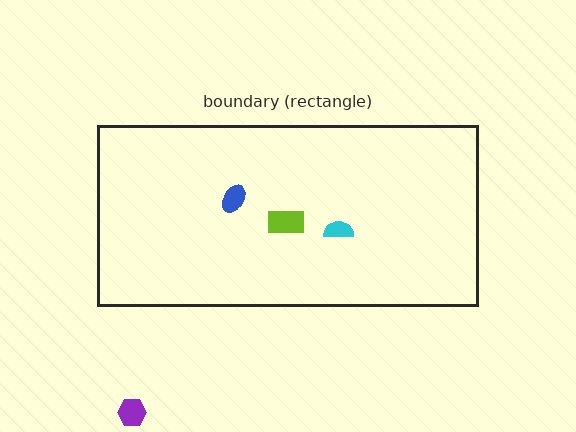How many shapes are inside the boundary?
3 inside, 1 outside.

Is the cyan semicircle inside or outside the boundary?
Inside.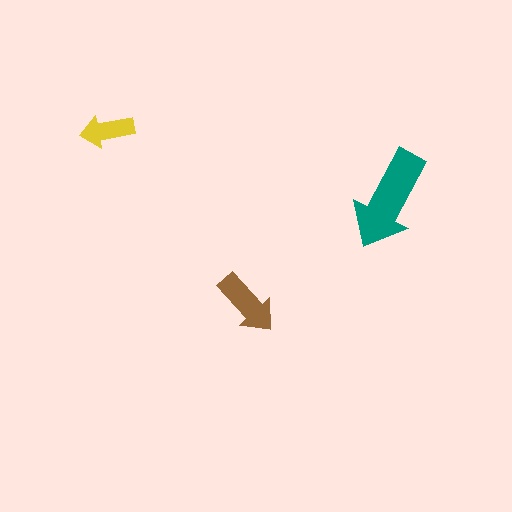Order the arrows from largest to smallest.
the teal one, the brown one, the yellow one.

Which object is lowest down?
The brown arrow is bottommost.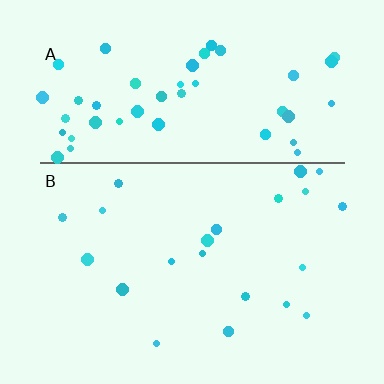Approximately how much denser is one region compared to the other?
Approximately 2.4× — region A over region B.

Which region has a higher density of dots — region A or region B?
A (the top).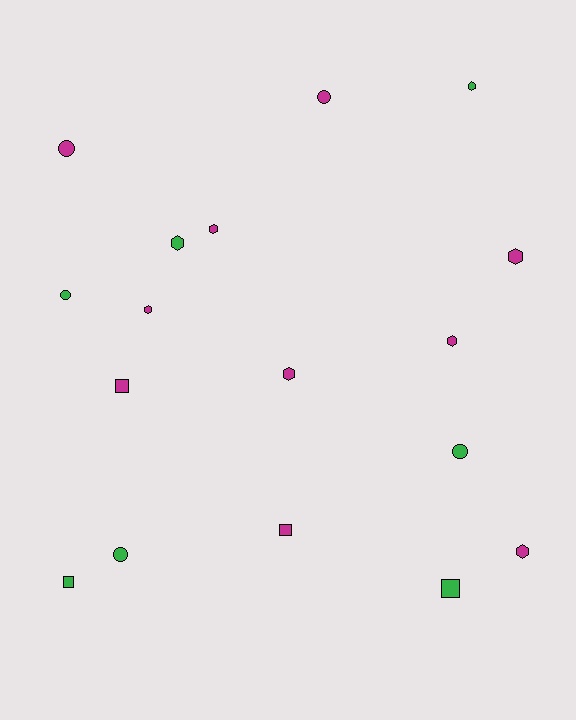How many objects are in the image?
There are 17 objects.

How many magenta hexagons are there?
There are 6 magenta hexagons.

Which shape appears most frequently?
Hexagon, with 8 objects.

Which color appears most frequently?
Magenta, with 10 objects.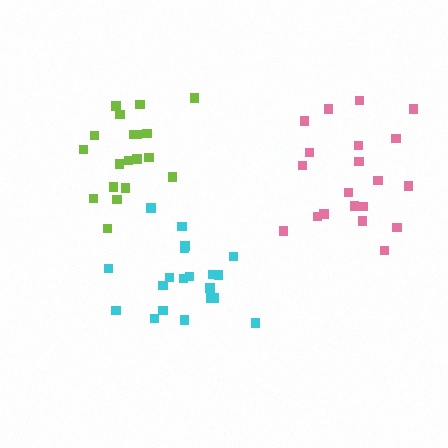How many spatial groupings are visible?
There are 3 spatial groupings.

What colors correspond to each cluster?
The clusters are colored: pink, cyan, lime.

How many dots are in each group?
Group 1: 20 dots, Group 2: 20 dots, Group 3: 19 dots (59 total).